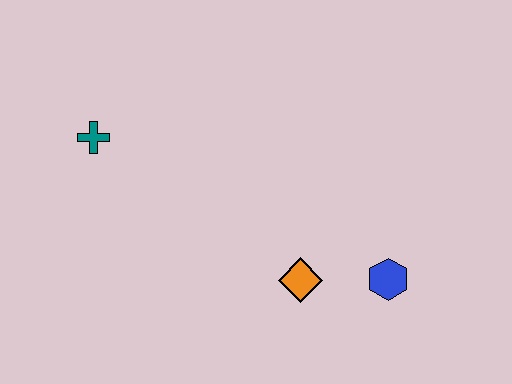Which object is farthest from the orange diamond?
The teal cross is farthest from the orange diamond.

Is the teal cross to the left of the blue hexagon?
Yes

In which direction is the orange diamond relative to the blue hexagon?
The orange diamond is to the left of the blue hexagon.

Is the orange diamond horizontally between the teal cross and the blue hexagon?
Yes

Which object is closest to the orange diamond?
The blue hexagon is closest to the orange diamond.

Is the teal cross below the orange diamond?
No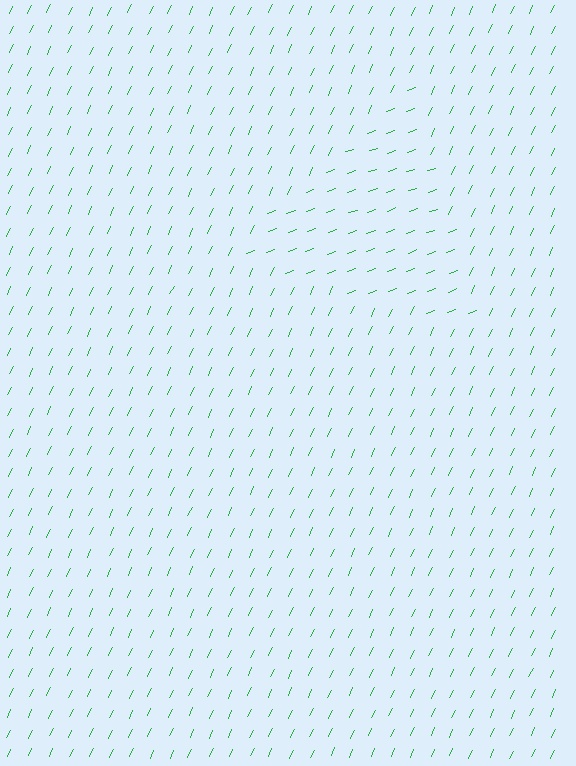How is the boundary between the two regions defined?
The boundary is defined purely by a change in line orientation (approximately 45 degrees difference). All lines are the same color and thickness.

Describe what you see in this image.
The image is filled with small green line segments. A triangle region in the image has lines oriented differently from the surrounding lines, creating a visible texture boundary.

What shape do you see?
I see a triangle.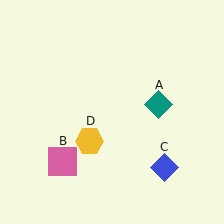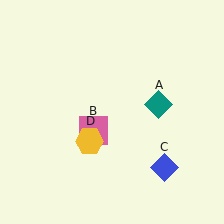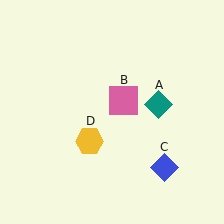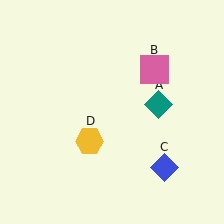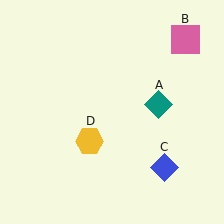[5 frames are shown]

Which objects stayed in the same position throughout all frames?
Teal diamond (object A) and blue diamond (object C) and yellow hexagon (object D) remained stationary.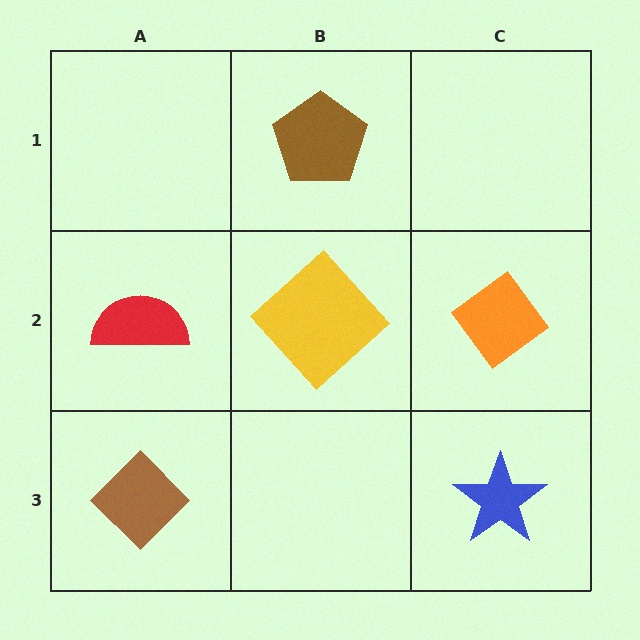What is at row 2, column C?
An orange diamond.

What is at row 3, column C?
A blue star.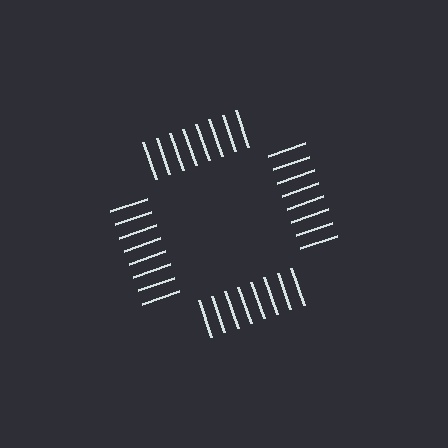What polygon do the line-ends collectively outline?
An illusory square — the line segments terminate on its edges but no continuous stroke is drawn.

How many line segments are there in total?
32 — 8 along each of the 4 edges.